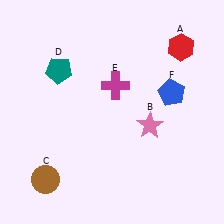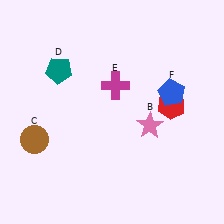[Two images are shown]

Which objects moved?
The objects that moved are: the red hexagon (A), the brown circle (C).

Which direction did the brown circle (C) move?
The brown circle (C) moved up.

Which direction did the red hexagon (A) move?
The red hexagon (A) moved down.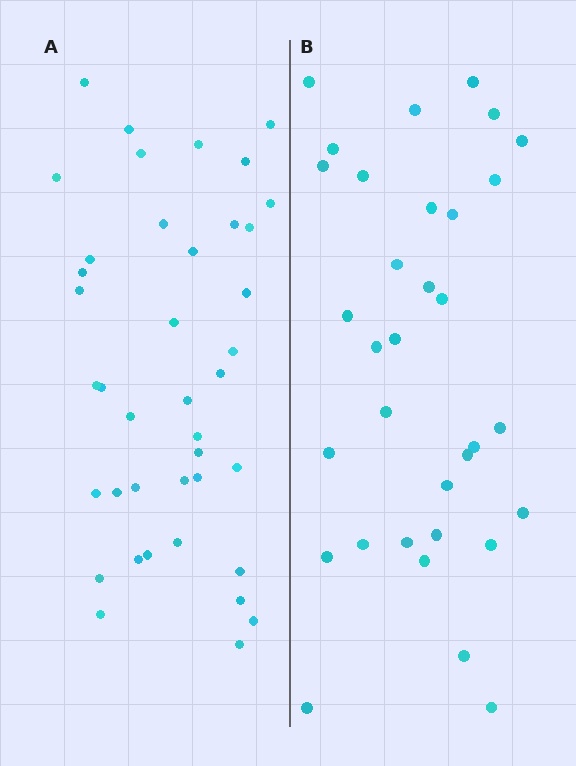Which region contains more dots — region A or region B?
Region A (the left region) has more dots.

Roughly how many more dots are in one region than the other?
Region A has roughly 8 or so more dots than region B.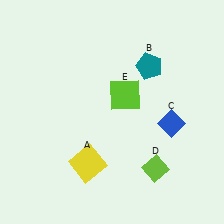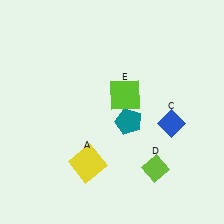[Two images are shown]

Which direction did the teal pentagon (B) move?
The teal pentagon (B) moved down.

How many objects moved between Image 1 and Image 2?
1 object moved between the two images.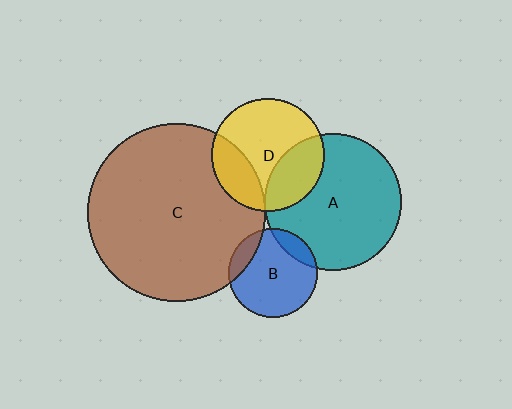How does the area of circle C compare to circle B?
Approximately 4.0 times.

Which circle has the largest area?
Circle C (brown).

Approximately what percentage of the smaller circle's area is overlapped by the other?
Approximately 30%.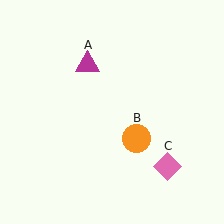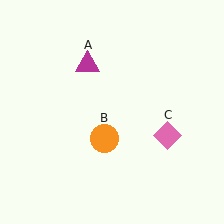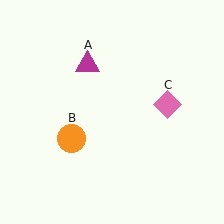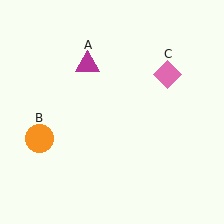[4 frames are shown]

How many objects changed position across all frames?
2 objects changed position: orange circle (object B), pink diamond (object C).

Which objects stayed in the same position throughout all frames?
Magenta triangle (object A) remained stationary.